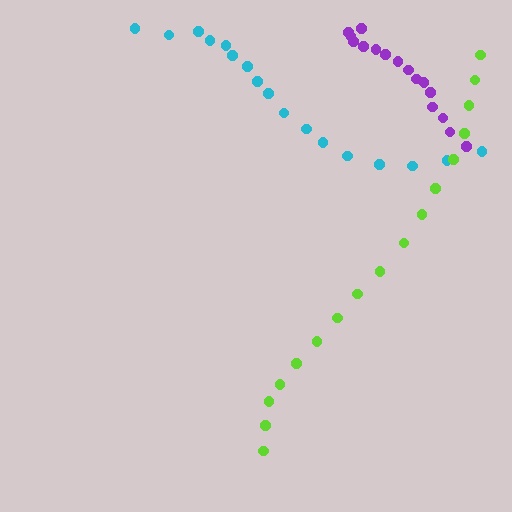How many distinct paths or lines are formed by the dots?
There are 3 distinct paths.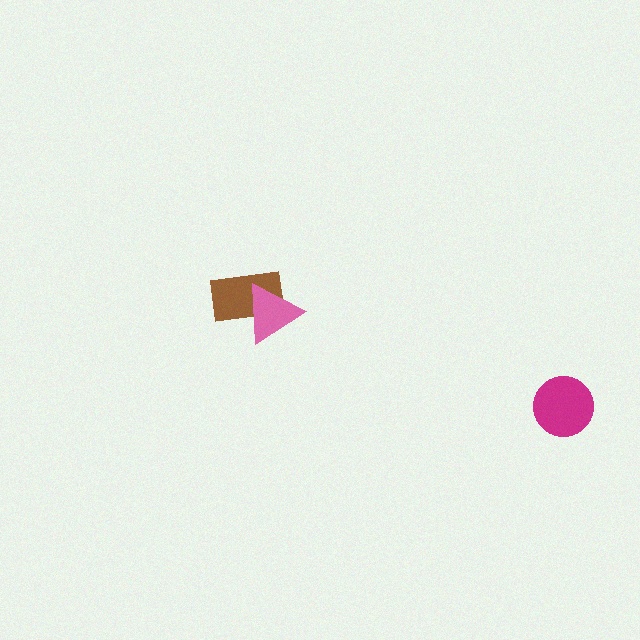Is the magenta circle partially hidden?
No, no other shape covers it.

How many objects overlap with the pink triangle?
1 object overlaps with the pink triangle.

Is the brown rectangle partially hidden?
Yes, it is partially covered by another shape.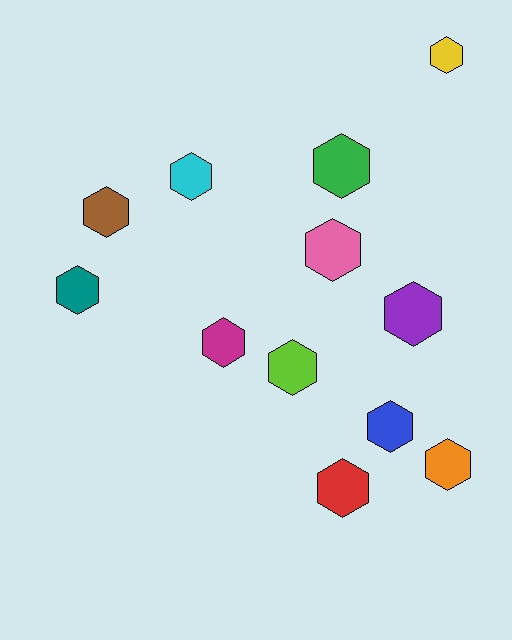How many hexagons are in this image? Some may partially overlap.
There are 12 hexagons.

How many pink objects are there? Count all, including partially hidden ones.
There is 1 pink object.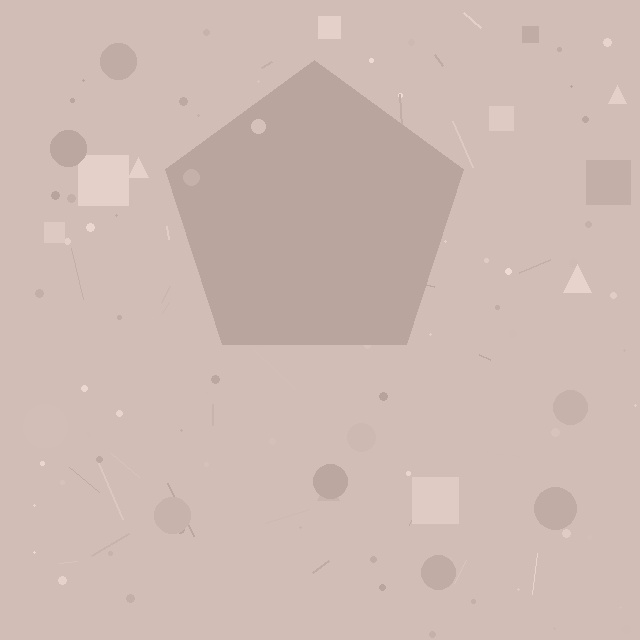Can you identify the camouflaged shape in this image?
The camouflaged shape is a pentagon.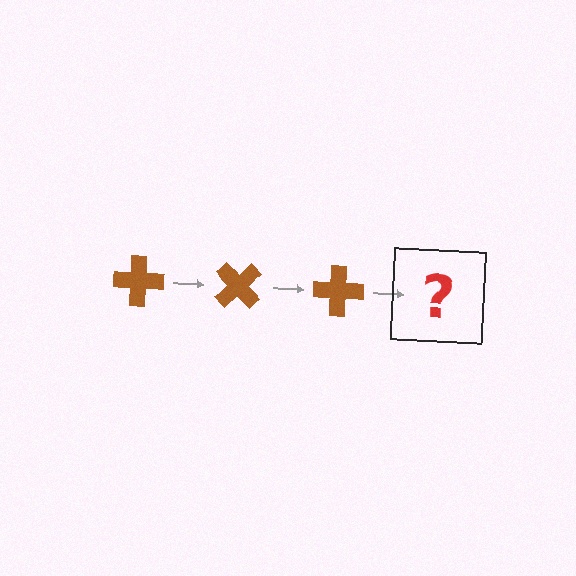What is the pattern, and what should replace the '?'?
The pattern is that the cross rotates 45 degrees each step. The '?' should be a brown cross rotated 135 degrees.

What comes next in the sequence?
The next element should be a brown cross rotated 135 degrees.